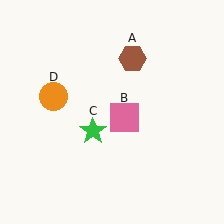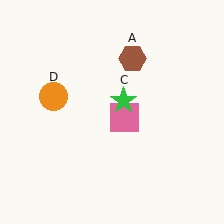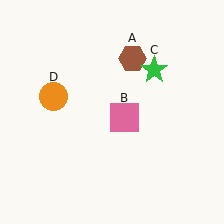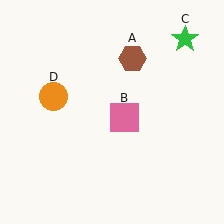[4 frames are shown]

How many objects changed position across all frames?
1 object changed position: green star (object C).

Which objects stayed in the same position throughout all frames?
Brown hexagon (object A) and pink square (object B) and orange circle (object D) remained stationary.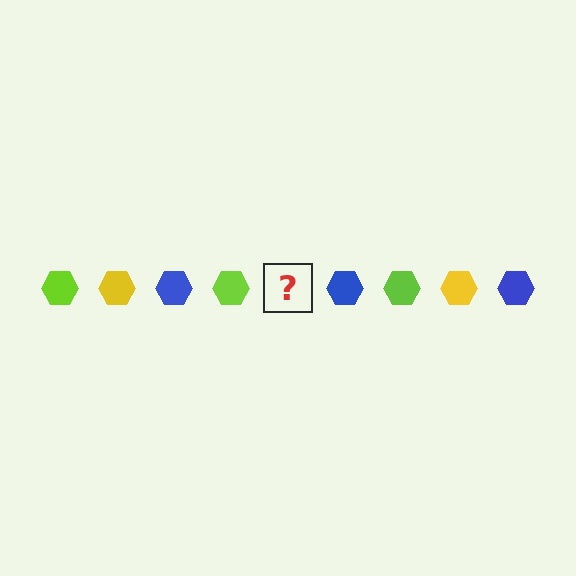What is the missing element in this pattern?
The missing element is a yellow hexagon.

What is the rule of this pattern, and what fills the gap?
The rule is that the pattern cycles through lime, yellow, blue hexagons. The gap should be filled with a yellow hexagon.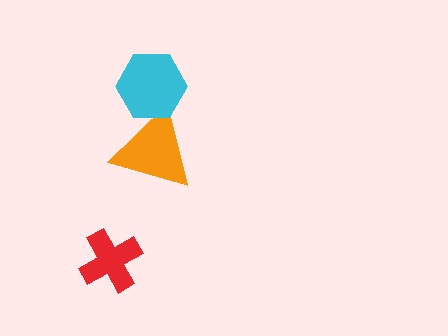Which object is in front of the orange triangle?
The cyan hexagon is in front of the orange triangle.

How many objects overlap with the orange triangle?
1 object overlaps with the orange triangle.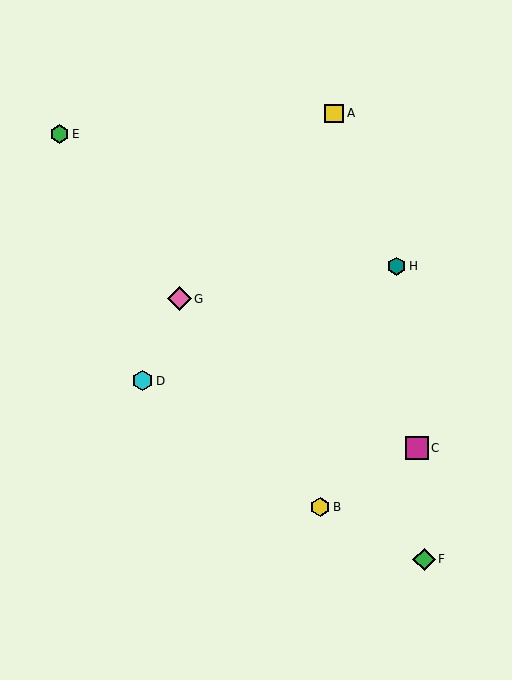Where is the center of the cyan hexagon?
The center of the cyan hexagon is at (143, 381).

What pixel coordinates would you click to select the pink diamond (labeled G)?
Click at (180, 299) to select the pink diamond G.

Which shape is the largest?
The pink diamond (labeled G) is the largest.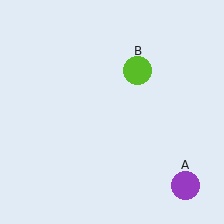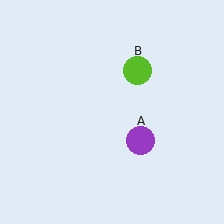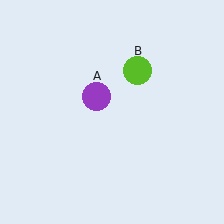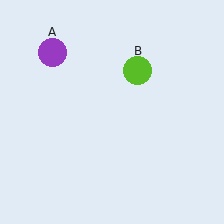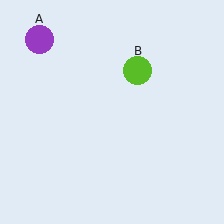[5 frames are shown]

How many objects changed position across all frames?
1 object changed position: purple circle (object A).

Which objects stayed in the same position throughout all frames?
Lime circle (object B) remained stationary.